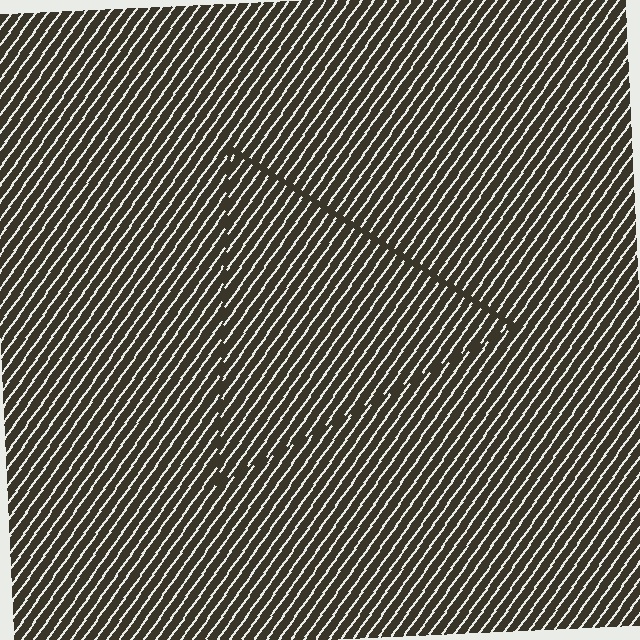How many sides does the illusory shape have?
3 sides — the line-ends trace a triangle.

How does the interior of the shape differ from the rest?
The interior of the shape contains the same grating, shifted by half a period — the contour is defined by the phase discontinuity where line-ends from the inner and outer gratings abut.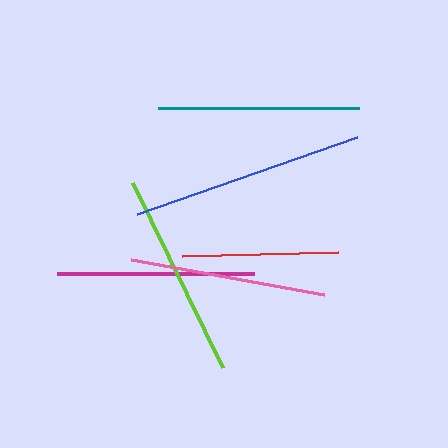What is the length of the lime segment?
The lime segment is approximately 205 pixels long.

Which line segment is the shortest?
The red line is the shortest at approximately 157 pixels.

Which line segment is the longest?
The blue line is the longest at approximately 233 pixels.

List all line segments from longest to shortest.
From longest to shortest: blue, lime, teal, magenta, pink, red.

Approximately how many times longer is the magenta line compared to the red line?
The magenta line is approximately 1.3 times the length of the red line.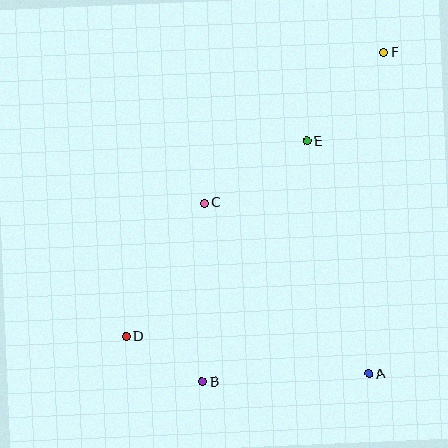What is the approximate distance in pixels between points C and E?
The distance between C and E is approximately 120 pixels.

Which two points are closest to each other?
Points B and D are closest to each other.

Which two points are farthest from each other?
Points D and F are farthest from each other.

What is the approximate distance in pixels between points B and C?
The distance between B and C is approximately 179 pixels.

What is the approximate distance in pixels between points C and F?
The distance between C and F is approximately 235 pixels.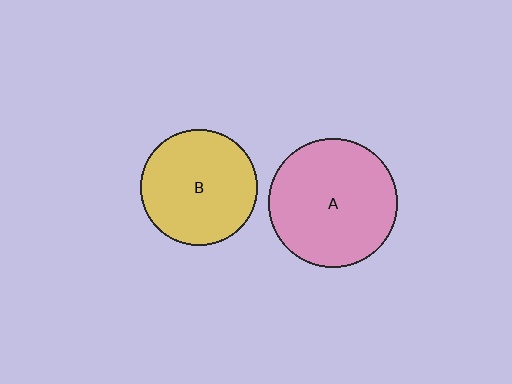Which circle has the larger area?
Circle A (pink).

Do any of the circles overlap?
No, none of the circles overlap.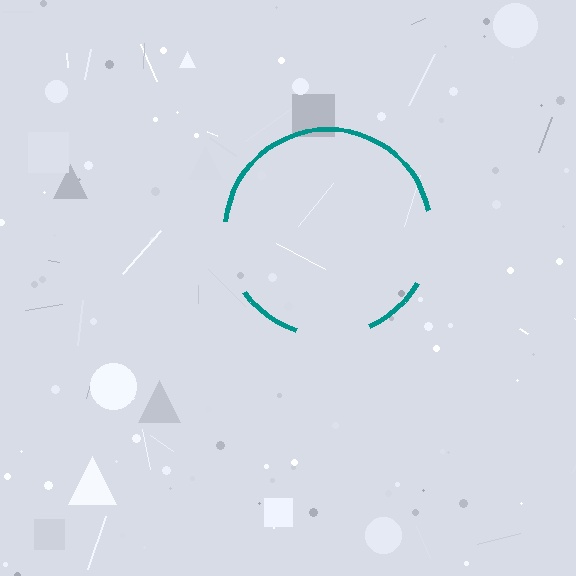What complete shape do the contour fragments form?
The contour fragments form a circle.